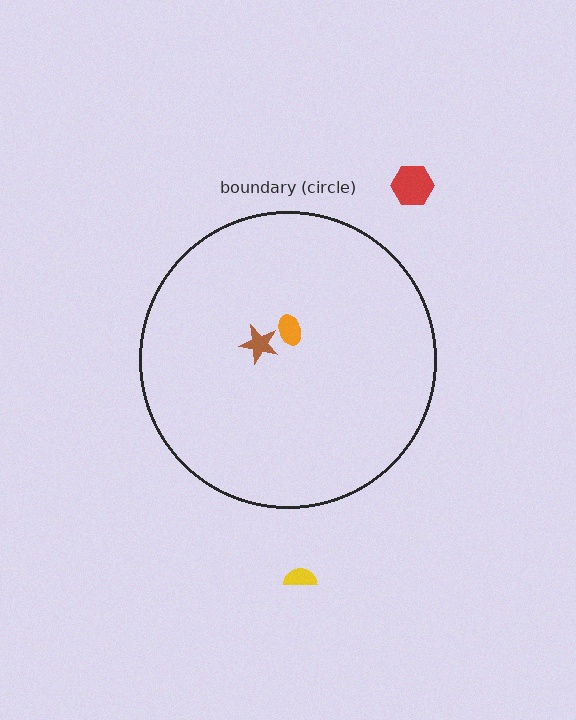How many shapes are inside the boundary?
2 inside, 2 outside.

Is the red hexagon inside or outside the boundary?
Outside.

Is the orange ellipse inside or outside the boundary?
Inside.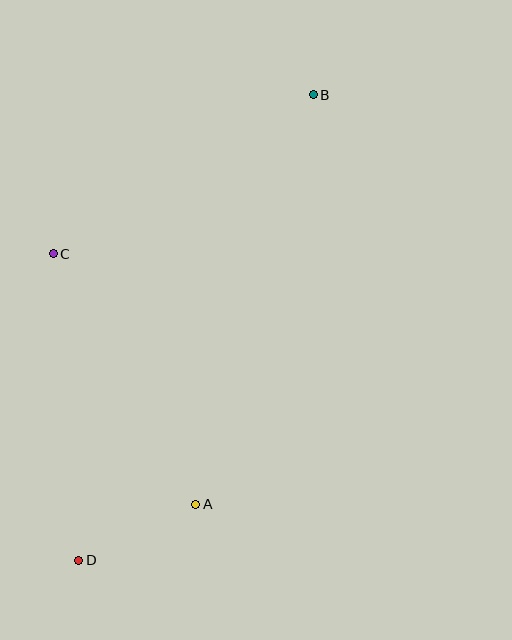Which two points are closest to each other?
Points A and D are closest to each other.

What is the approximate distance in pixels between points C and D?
The distance between C and D is approximately 307 pixels.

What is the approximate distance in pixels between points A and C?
The distance between A and C is approximately 288 pixels.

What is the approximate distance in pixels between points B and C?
The distance between B and C is approximately 305 pixels.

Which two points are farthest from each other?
Points B and D are farthest from each other.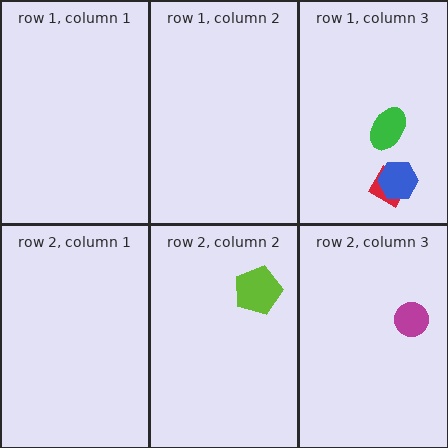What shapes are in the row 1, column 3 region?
The red diamond, the green ellipse, the blue hexagon.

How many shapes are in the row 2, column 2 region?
1.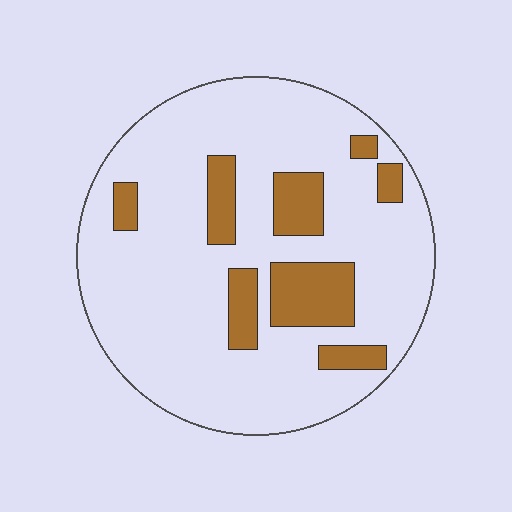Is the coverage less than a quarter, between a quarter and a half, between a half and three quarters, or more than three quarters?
Less than a quarter.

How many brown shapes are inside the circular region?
8.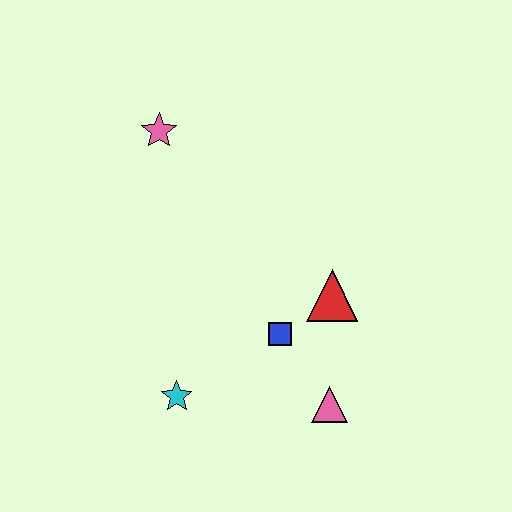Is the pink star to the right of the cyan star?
No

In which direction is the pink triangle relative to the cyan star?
The pink triangle is to the right of the cyan star.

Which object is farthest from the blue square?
The pink star is farthest from the blue square.